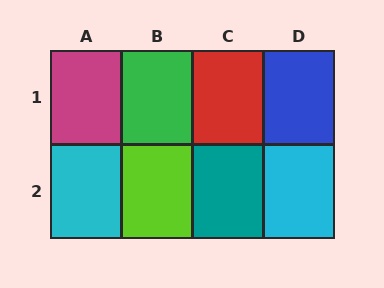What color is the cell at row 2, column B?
Lime.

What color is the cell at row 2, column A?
Cyan.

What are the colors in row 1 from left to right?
Magenta, green, red, blue.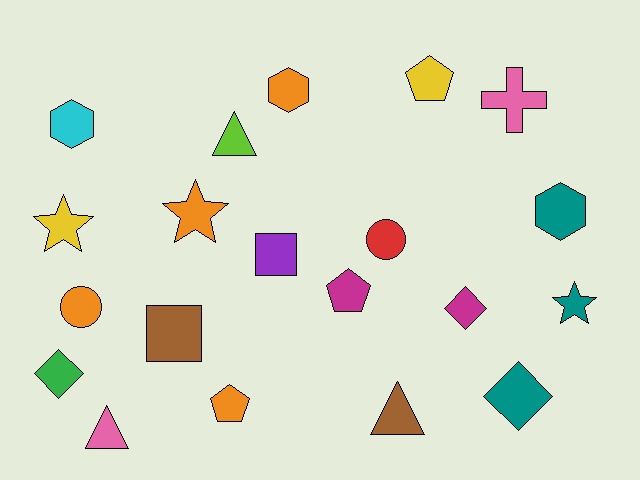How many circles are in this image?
There are 2 circles.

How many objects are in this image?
There are 20 objects.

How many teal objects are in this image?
There are 3 teal objects.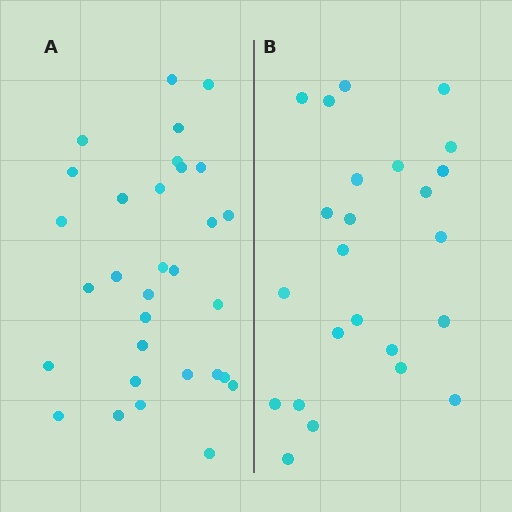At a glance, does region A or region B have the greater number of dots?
Region A (the left region) has more dots.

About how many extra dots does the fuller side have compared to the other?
Region A has roughly 8 or so more dots than region B.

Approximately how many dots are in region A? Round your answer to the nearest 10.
About 30 dots. (The exact count is 31, which rounds to 30.)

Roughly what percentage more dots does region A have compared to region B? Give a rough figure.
About 30% more.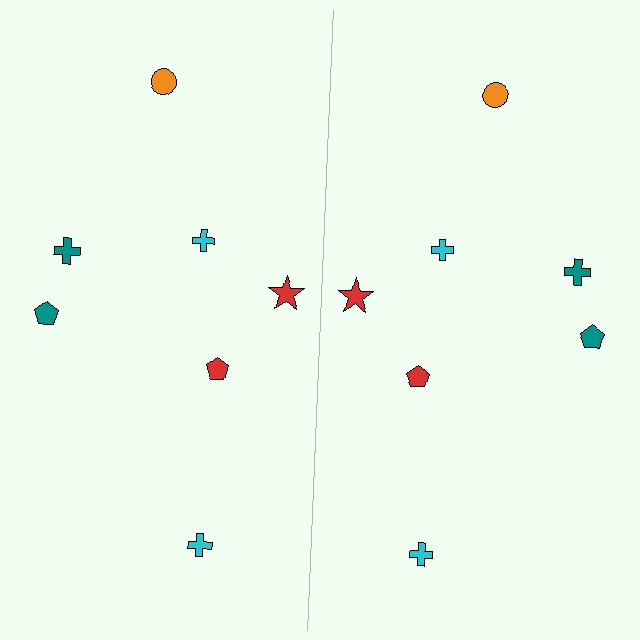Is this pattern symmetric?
Yes, this pattern has bilateral (reflection) symmetry.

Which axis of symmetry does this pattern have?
The pattern has a vertical axis of symmetry running through the center of the image.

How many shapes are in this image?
There are 14 shapes in this image.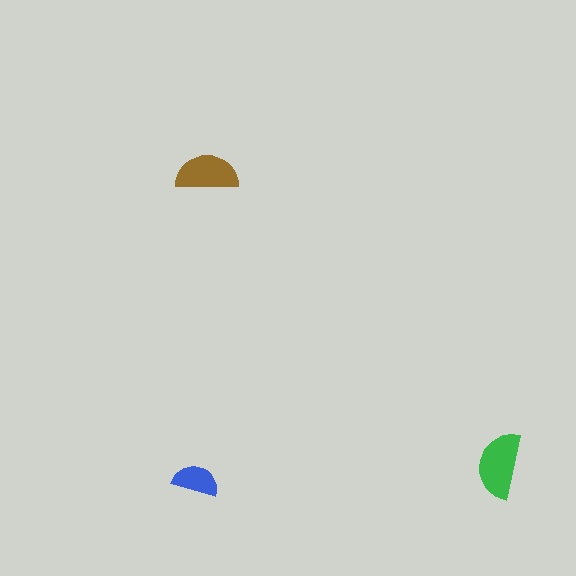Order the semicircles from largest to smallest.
the green one, the brown one, the blue one.